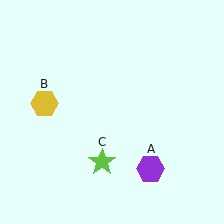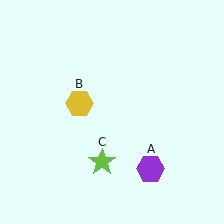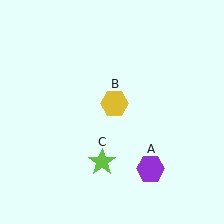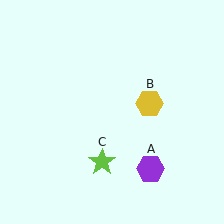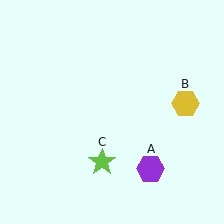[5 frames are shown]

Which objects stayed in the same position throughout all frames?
Purple hexagon (object A) and lime star (object C) remained stationary.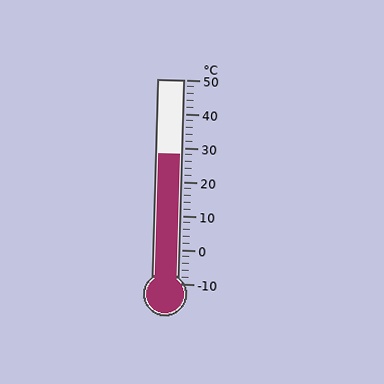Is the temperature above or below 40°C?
The temperature is below 40°C.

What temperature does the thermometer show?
The thermometer shows approximately 28°C.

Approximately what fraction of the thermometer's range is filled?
The thermometer is filled to approximately 65% of its range.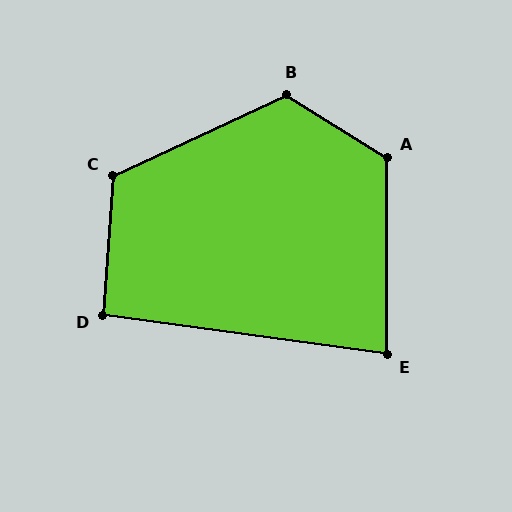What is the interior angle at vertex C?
Approximately 119 degrees (obtuse).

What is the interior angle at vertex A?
Approximately 122 degrees (obtuse).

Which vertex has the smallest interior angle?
E, at approximately 82 degrees.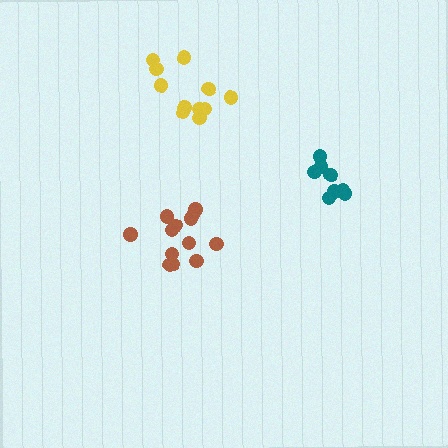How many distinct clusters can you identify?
There are 3 distinct clusters.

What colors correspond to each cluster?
The clusters are colored: brown, teal, yellow.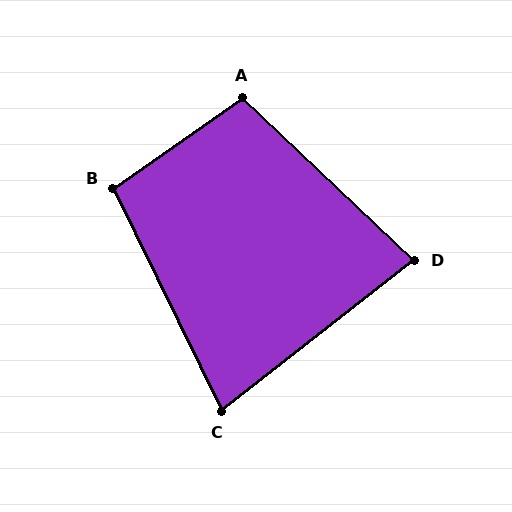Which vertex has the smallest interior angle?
C, at approximately 78 degrees.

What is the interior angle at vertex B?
Approximately 99 degrees (obtuse).